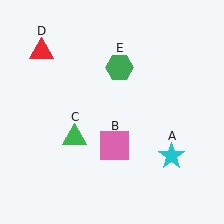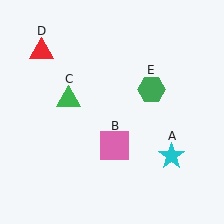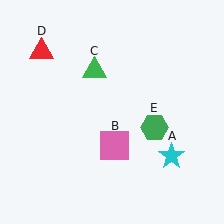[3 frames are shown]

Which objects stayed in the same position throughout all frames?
Cyan star (object A) and pink square (object B) and red triangle (object D) remained stationary.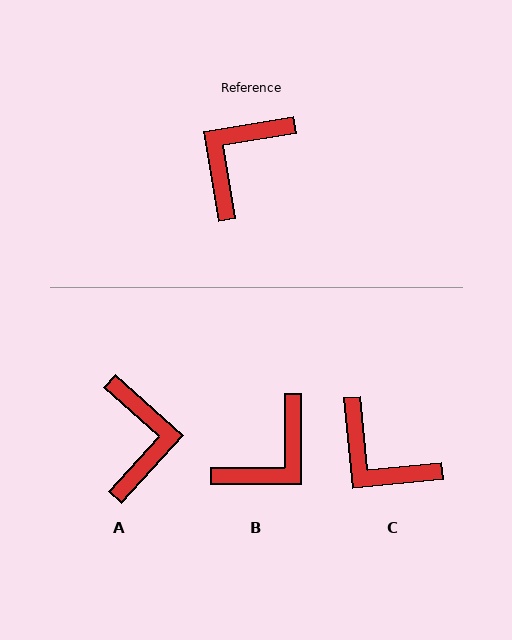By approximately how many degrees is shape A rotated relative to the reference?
Approximately 142 degrees clockwise.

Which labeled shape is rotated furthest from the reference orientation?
B, about 171 degrees away.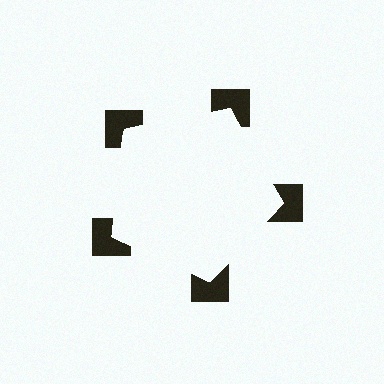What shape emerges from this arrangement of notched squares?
An illusory pentagon — its edges are inferred from the aligned wedge cuts in the notched squares, not physically drawn.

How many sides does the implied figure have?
5 sides.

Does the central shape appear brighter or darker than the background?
It typically appears slightly brighter than the background, even though no actual brightness change is drawn.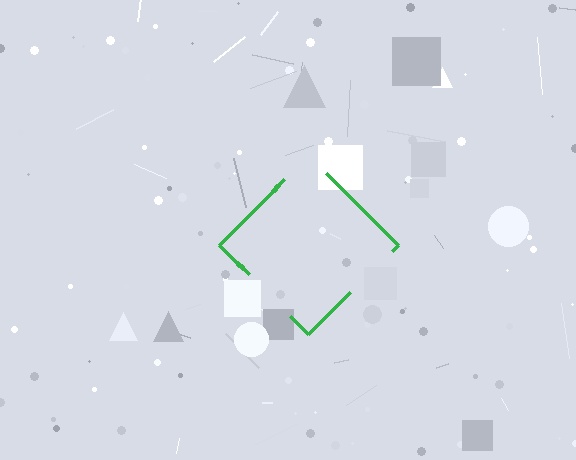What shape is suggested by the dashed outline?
The dashed outline suggests a diamond.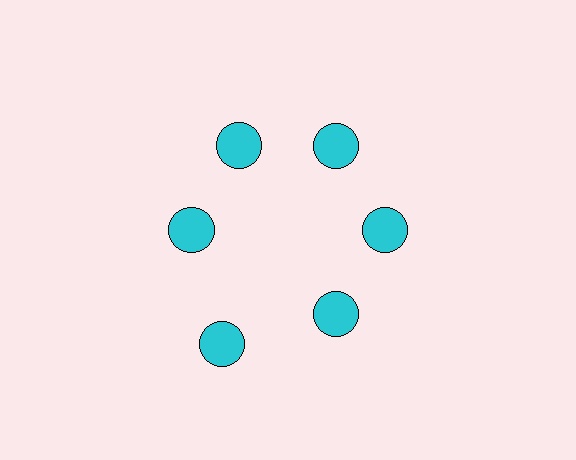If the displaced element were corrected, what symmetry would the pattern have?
It would have 6-fold rotational symmetry — the pattern would map onto itself every 60 degrees.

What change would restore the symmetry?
The symmetry would be restored by moving it inward, back onto the ring so that all 6 circles sit at equal angles and equal distance from the center.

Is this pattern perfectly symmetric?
No. The 6 cyan circles are arranged in a ring, but one element near the 7 o'clock position is pushed outward from the center, breaking the 6-fold rotational symmetry.